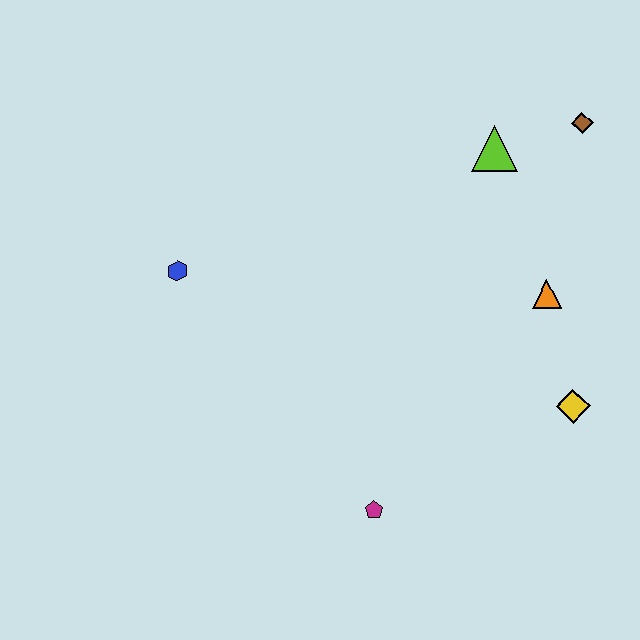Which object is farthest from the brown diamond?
The magenta pentagon is farthest from the brown diamond.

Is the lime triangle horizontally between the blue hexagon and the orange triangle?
Yes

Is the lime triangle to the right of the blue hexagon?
Yes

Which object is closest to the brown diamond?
The lime triangle is closest to the brown diamond.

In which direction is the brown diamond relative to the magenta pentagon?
The brown diamond is above the magenta pentagon.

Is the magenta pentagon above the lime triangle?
No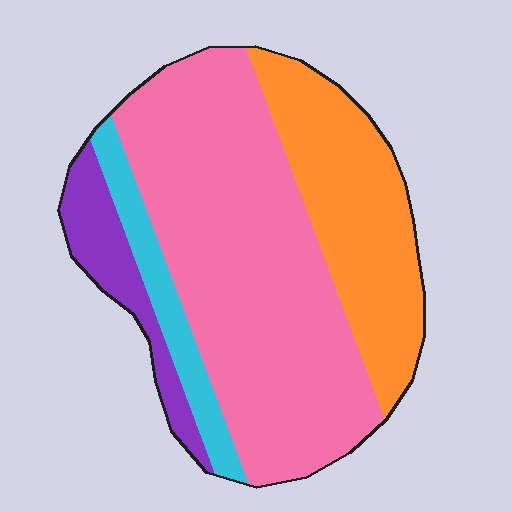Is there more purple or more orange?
Orange.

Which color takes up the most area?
Pink, at roughly 55%.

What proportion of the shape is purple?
Purple covers 10% of the shape.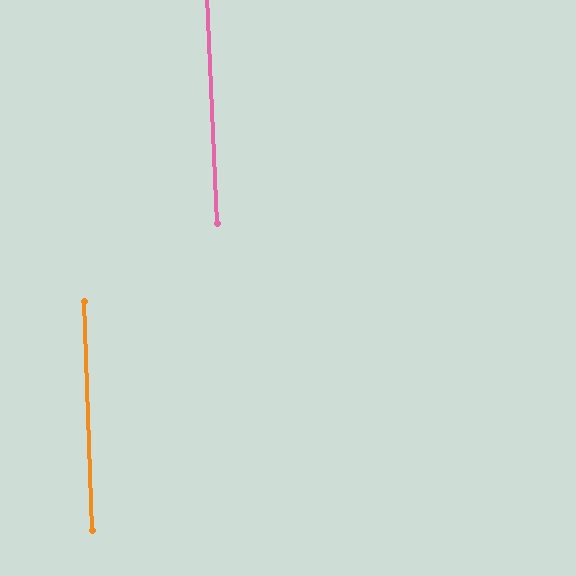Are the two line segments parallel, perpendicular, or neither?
Parallel — their directions differ by only 0.7°.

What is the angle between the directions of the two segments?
Approximately 1 degree.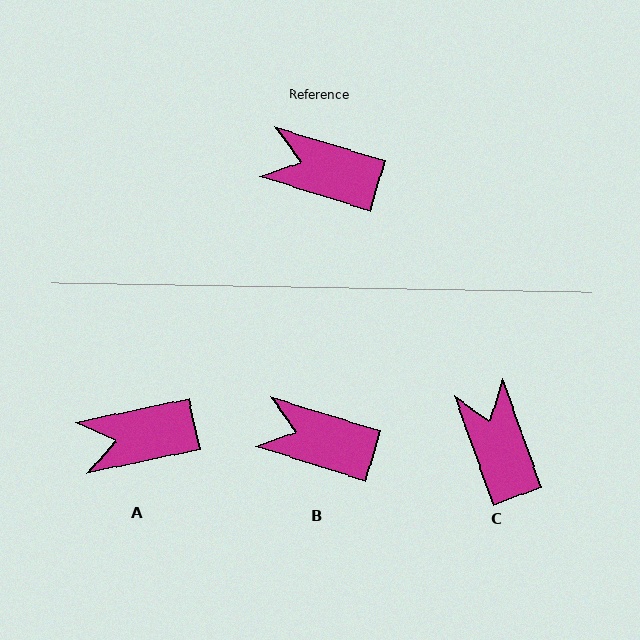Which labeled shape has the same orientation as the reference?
B.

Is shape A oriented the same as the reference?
No, it is off by about 29 degrees.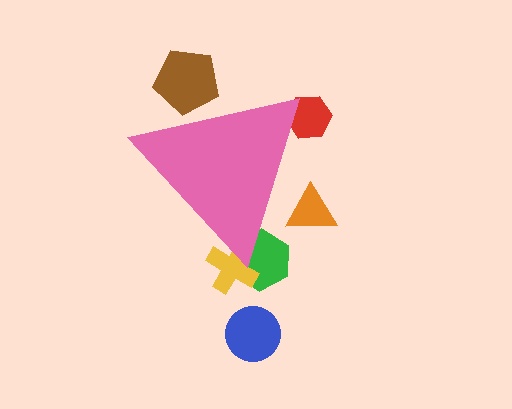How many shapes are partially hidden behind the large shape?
5 shapes are partially hidden.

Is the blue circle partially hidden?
No, the blue circle is fully visible.